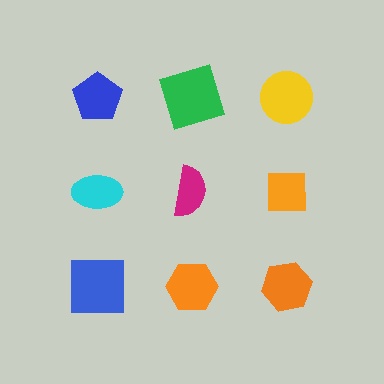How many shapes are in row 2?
3 shapes.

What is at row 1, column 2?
A green square.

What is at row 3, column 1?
A blue square.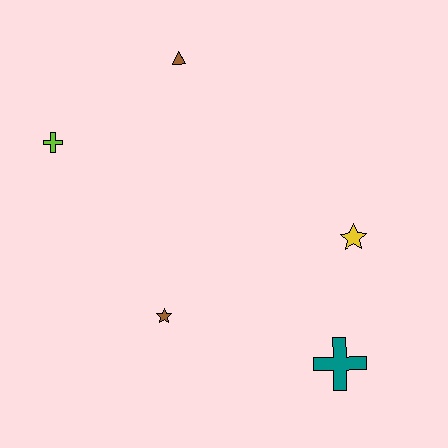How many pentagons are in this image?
There are no pentagons.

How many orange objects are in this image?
There are no orange objects.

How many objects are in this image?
There are 5 objects.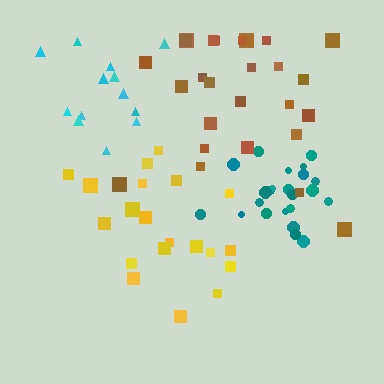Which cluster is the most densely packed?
Teal.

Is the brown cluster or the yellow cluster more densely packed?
Yellow.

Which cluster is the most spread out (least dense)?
Brown.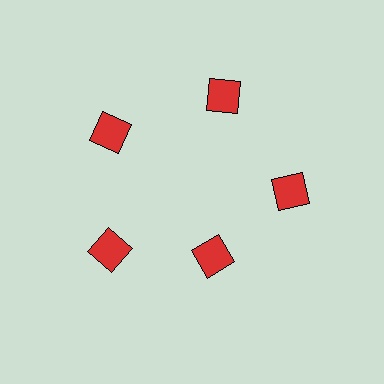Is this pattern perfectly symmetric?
No. The 5 red squares are arranged in a ring, but one element near the 5 o'clock position is pulled inward toward the center, breaking the 5-fold rotational symmetry.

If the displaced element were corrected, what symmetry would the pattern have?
It would have 5-fold rotational symmetry — the pattern would map onto itself every 72 degrees.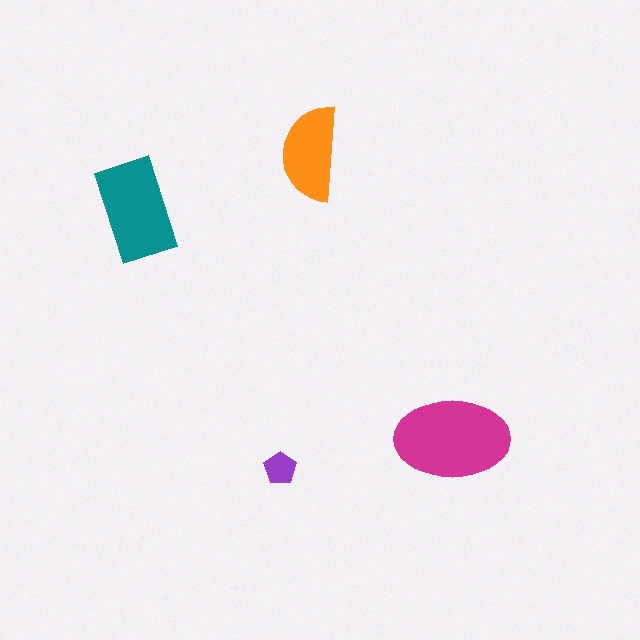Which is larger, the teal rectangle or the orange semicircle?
The teal rectangle.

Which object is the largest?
The magenta ellipse.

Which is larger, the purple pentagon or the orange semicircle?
The orange semicircle.